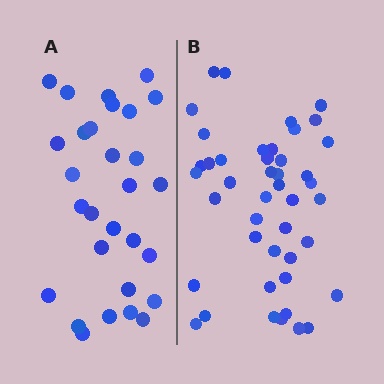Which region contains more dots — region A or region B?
Region B (the right region) has more dots.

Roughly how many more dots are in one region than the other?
Region B has approximately 15 more dots than region A.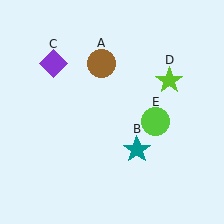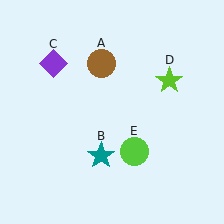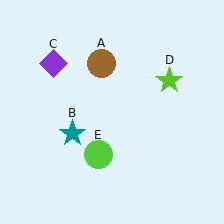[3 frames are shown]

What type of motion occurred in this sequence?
The teal star (object B), lime circle (object E) rotated clockwise around the center of the scene.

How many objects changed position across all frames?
2 objects changed position: teal star (object B), lime circle (object E).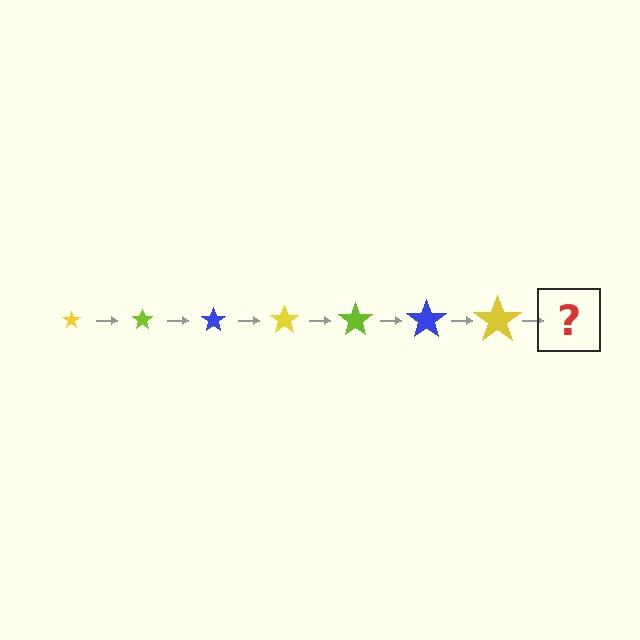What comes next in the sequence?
The next element should be a lime star, larger than the previous one.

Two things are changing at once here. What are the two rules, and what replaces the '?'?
The two rules are that the star grows larger each step and the color cycles through yellow, lime, and blue. The '?' should be a lime star, larger than the previous one.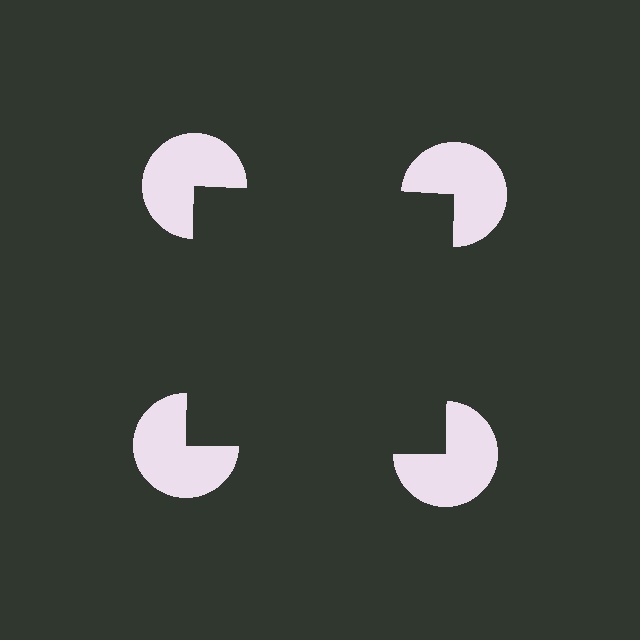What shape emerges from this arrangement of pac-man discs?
An illusory square — its edges are inferred from the aligned wedge cuts in the pac-man discs, not physically drawn.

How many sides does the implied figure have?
4 sides.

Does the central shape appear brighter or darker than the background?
It typically appears slightly darker than the background, even though no actual brightness change is drawn.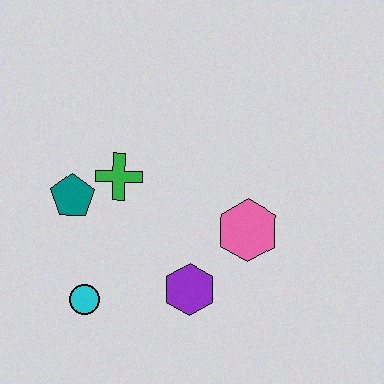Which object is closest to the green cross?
The teal pentagon is closest to the green cross.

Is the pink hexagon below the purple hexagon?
No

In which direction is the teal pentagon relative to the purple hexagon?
The teal pentagon is to the left of the purple hexagon.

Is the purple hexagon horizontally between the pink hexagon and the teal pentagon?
Yes